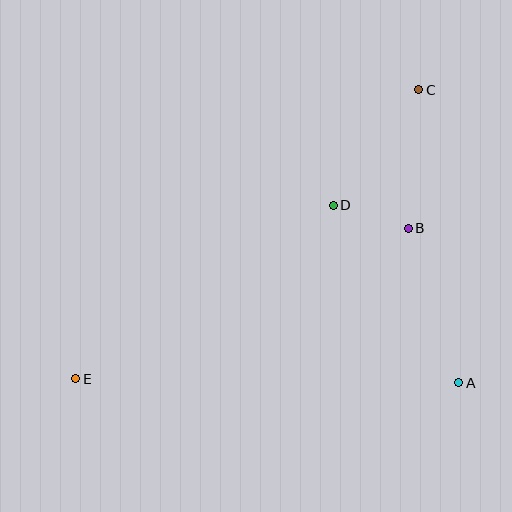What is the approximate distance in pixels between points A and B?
The distance between A and B is approximately 162 pixels.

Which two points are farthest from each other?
Points C and E are farthest from each other.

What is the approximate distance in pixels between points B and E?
The distance between B and E is approximately 365 pixels.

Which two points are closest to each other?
Points B and D are closest to each other.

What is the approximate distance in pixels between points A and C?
The distance between A and C is approximately 296 pixels.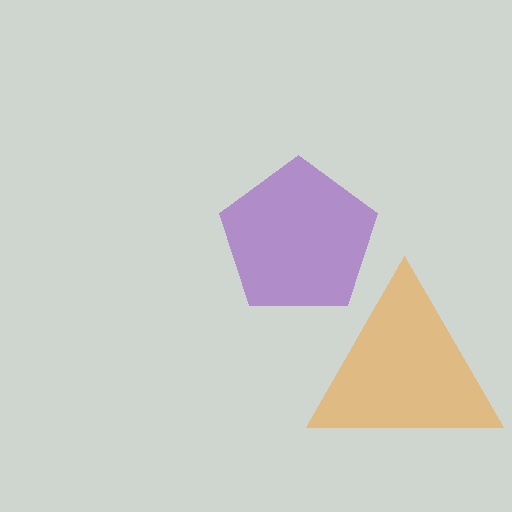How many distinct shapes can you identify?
There are 2 distinct shapes: an orange triangle, a purple pentagon.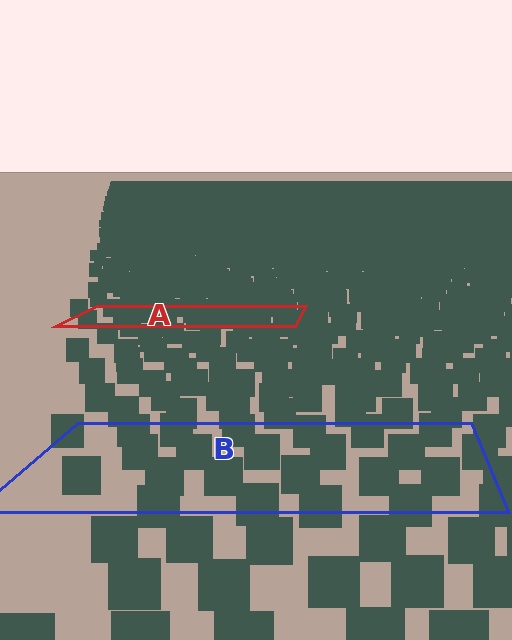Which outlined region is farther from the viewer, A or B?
Region A is farther from the viewer — the texture elements inside it appear smaller and more densely packed.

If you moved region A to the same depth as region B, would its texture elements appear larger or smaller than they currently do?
They would appear larger. At a closer depth, the same texture elements are projected at a bigger on-screen size.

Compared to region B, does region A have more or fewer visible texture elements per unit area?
Region A has more texture elements per unit area — they are packed more densely because it is farther away.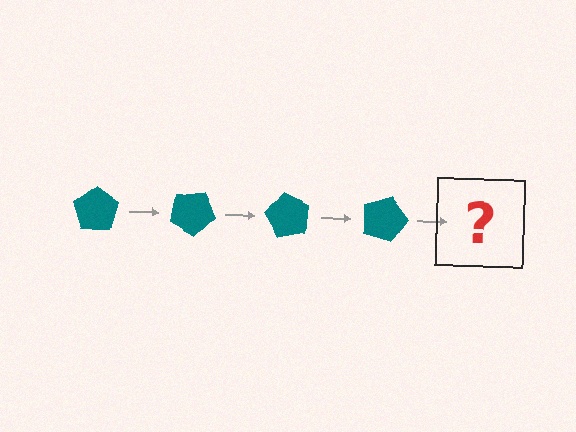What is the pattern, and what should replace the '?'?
The pattern is that the pentagon rotates 30 degrees each step. The '?' should be a teal pentagon rotated 120 degrees.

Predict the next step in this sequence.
The next step is a teal pentagon rotated 120 degrees.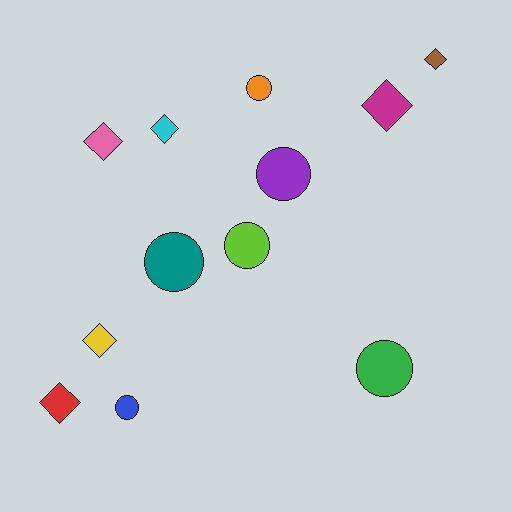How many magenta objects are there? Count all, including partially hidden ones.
There is 1 magenta object.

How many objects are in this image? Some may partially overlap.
There are 12 objects.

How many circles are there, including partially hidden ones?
There are 6 circles.